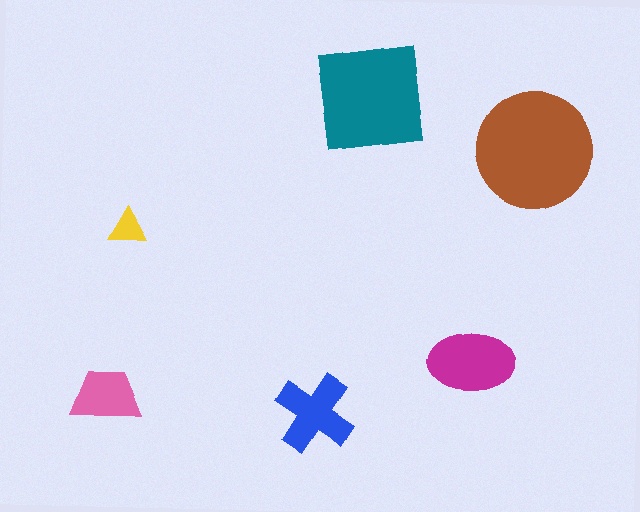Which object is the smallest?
The yellow triangle.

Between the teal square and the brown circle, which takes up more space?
The brown circle.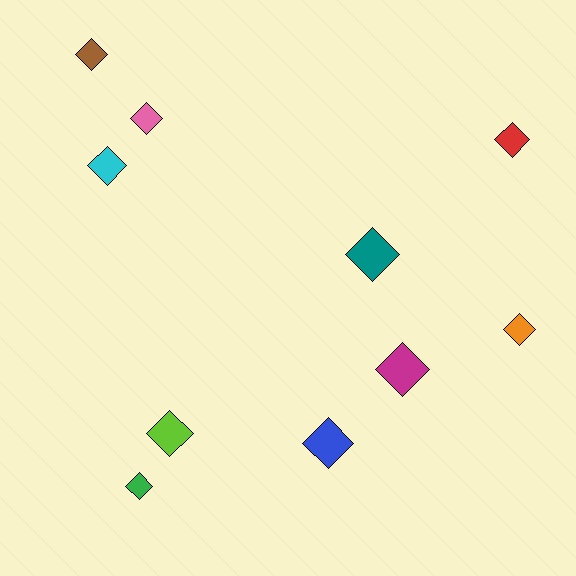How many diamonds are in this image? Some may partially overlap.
There are 10 diamonds.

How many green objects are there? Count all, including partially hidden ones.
There is 1 green object.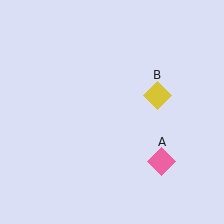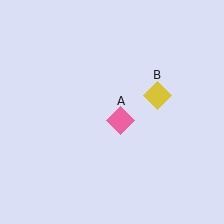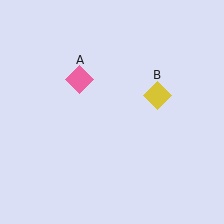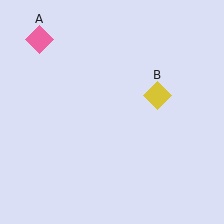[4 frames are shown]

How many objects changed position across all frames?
1 object changed position: pink diamond (object A).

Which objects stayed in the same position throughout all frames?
Yellow diamond (object B) remained stationary.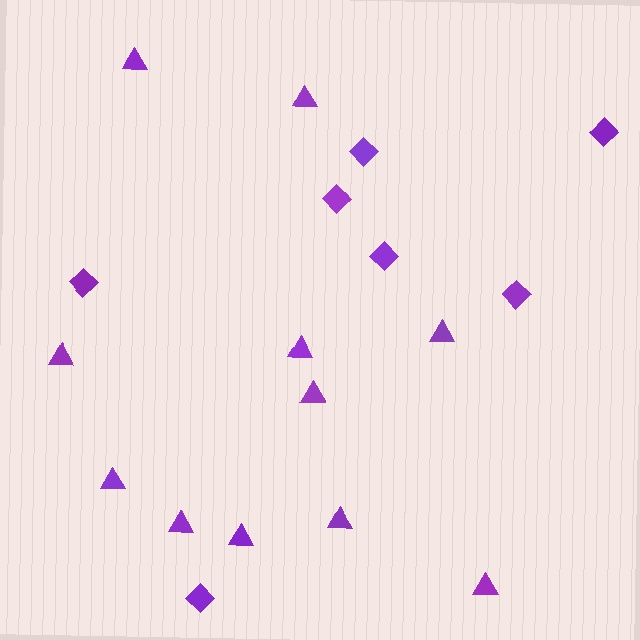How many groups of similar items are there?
There are 2 groups: one group of diamonds (7) and one group of triangles (11).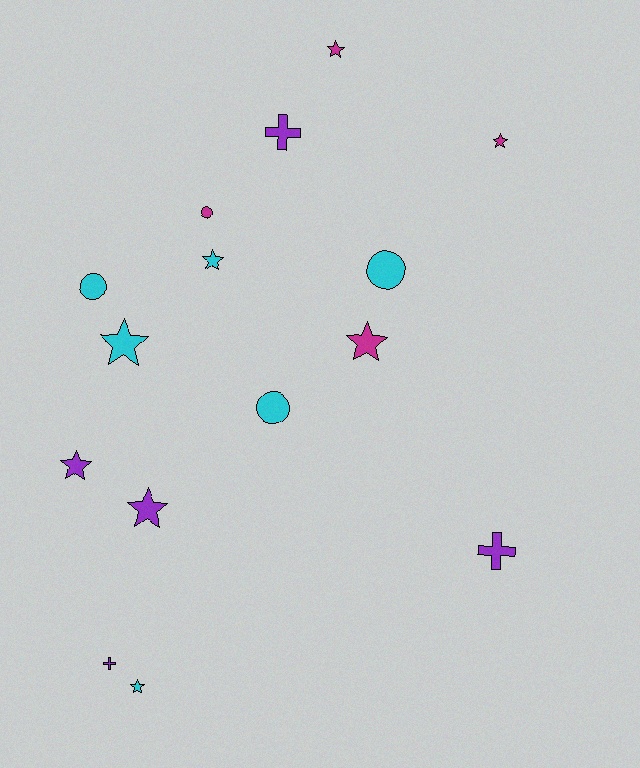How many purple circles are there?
There are no purple circles.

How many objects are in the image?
There are 15 objects.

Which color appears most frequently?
Cyan, with 6 objects.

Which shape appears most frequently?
Star, with 8 objects.